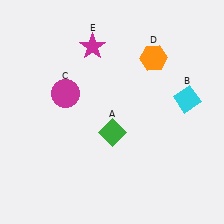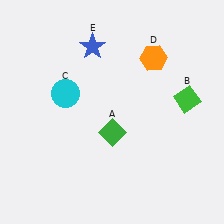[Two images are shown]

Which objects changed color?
B changed from cyan to green. C changed from magenta to cyan. E changed from magenta to blue.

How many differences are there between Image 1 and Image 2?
There are 3 differences between the two images.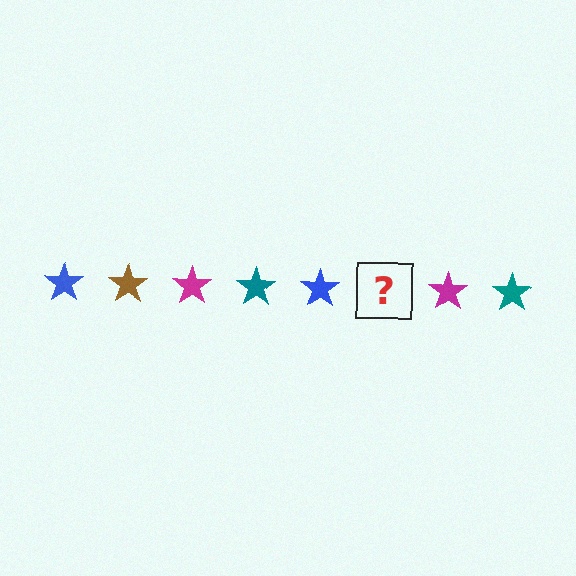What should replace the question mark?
The question mark should be replaced with a brown star.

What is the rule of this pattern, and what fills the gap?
The rule is that the pattern cycles through blue, brown, magenta, teal stars. The gap should be filled with a brown star.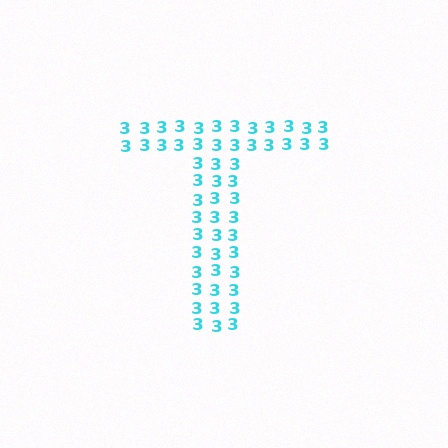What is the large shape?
The large shape is the letter T.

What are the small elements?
The small elements are digit 3's.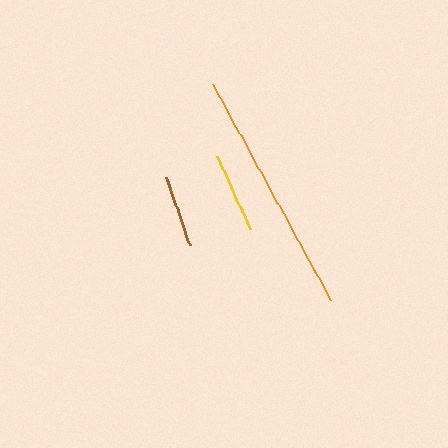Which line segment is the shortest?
The brown line is the shortest at approximately 72 pixels.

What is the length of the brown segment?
The brown segment is approximately 72 pixels long.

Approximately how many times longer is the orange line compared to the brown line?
The orange line is approximately 3.4 times the length of the brown line.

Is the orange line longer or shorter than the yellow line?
The orange line is longer than the yellow line.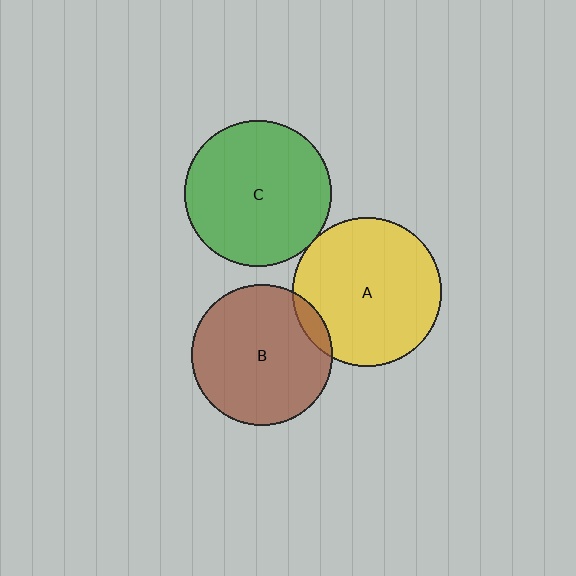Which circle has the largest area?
Circle A (yellow).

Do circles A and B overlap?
Yes.